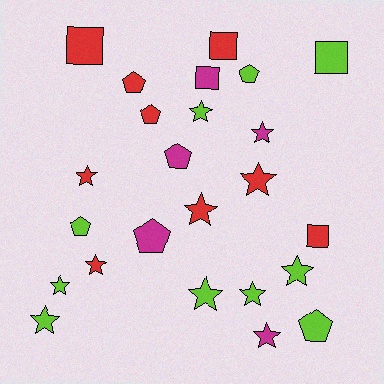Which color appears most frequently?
Lime, with 10 objects.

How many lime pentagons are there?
There are 3 lime pentagons.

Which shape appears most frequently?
Star, with 12 objects.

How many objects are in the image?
There are 24 objects.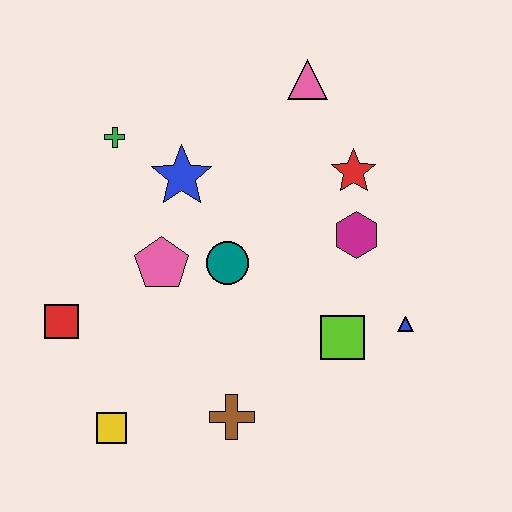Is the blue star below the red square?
No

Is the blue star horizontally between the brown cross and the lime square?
No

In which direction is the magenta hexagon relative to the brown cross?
The magenta hexagon is above the brown cross.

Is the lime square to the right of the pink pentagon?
Yes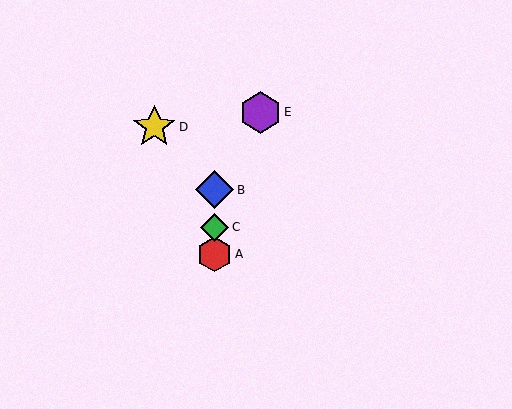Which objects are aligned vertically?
Objects A, B, C are aligned vertically.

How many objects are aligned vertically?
3 objects (A, B, C) are aligned vertically.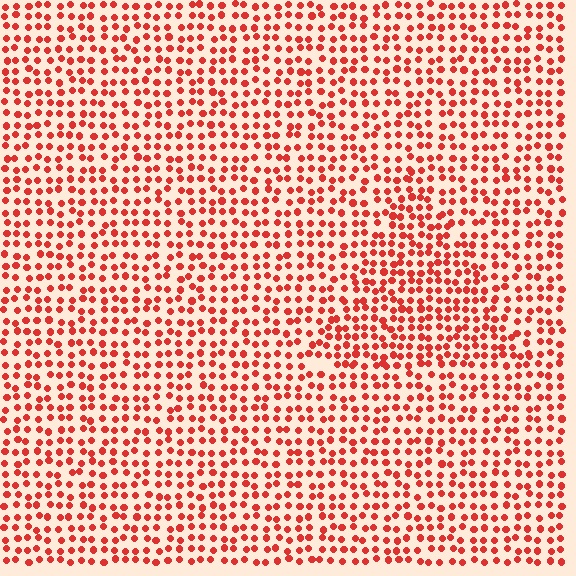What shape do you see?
I see a triangle.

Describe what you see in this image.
The image contains small red elements arranged at two different densities. A triangle-shaped region is visible where the elements are more densely packed than the surrounding area.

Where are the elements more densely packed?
The elements are more densely packed inside the triangle boundary.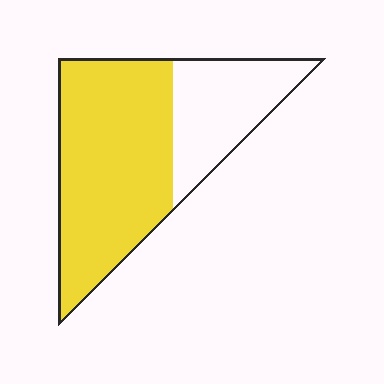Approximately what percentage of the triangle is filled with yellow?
Approximately 65%.